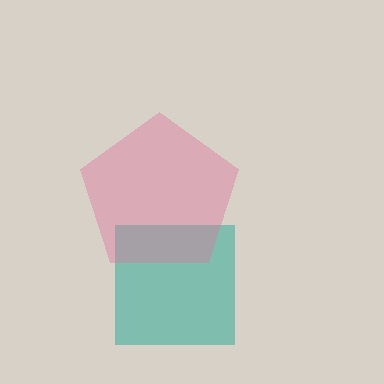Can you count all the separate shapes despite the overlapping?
Yes, there are 2 separate shapes.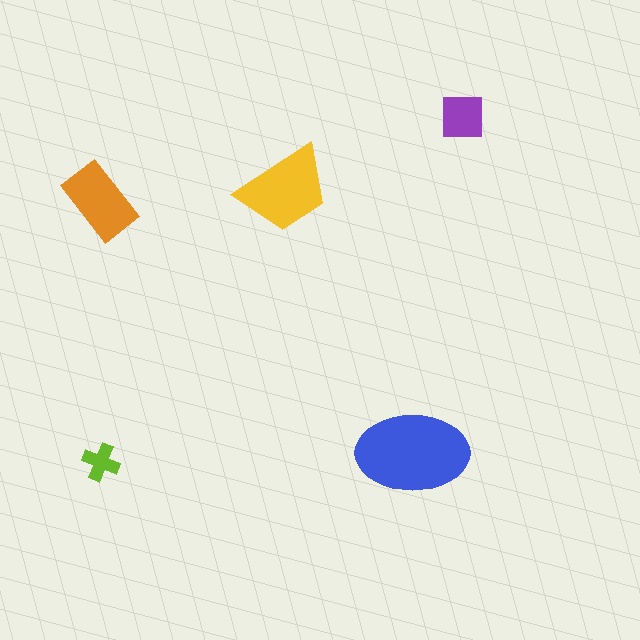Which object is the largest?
The blue ellipse.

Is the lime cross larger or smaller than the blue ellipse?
Smaller.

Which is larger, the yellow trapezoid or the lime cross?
The yellow trapezoid.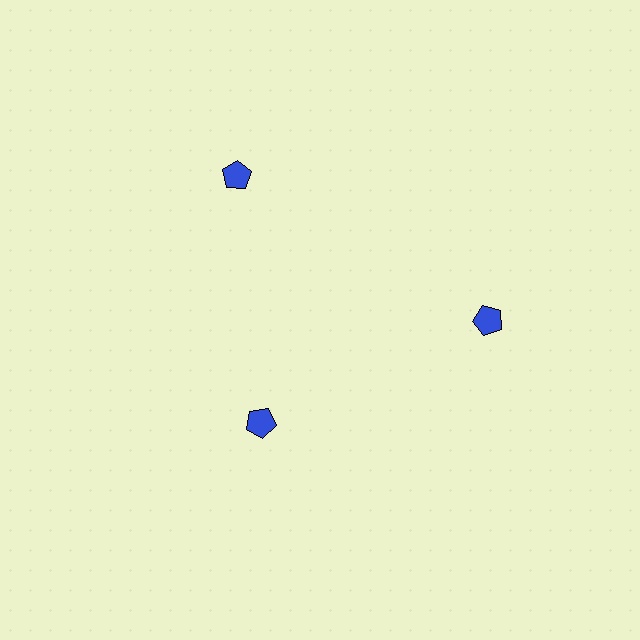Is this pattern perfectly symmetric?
No. The 3 blue pentagons are arranged in a ring, but one element near the 7 o'clock position is pulled inward toward the center, breaking the 3-fold rotational symmetry.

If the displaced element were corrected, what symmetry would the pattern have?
It would have 3-fold rotational symmetry — the pattern would map onto itself every 120 degrees.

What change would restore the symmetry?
The symmetry would be restored by moving it outward, back onto the ring so that all 3 pentagons sit at equal angles and equal distance from the center.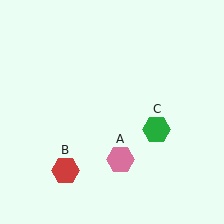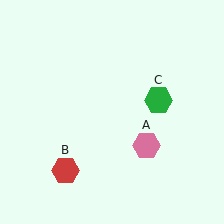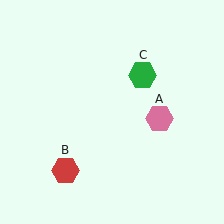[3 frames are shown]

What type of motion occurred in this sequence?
The pink hexagon (object A), green hexagon (object C) rotated counterclockwise around the center of the scene.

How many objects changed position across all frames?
2 objects changed position: pink hexagon (object A), green hexagon (object C).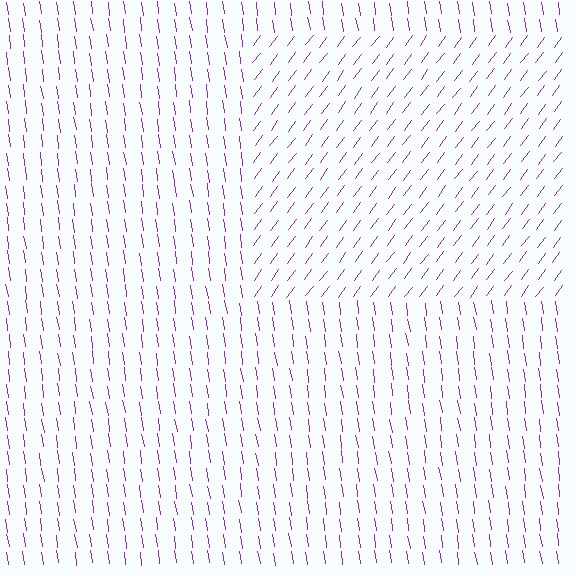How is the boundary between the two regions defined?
The boundary is defined purely by a change in line orientation (approximately 45 degrees difference). All lines are the same color and thickness.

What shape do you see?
I see a rectangle.